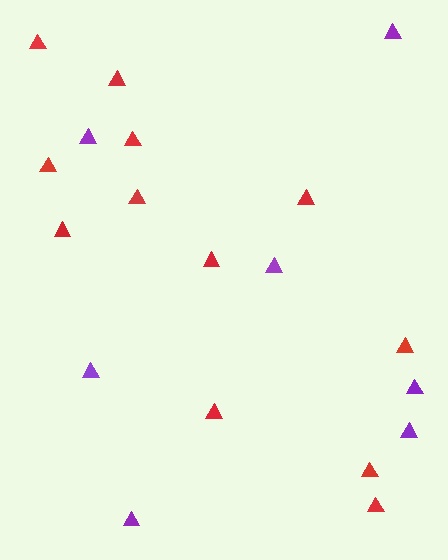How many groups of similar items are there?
There are 2 groups: one group of red triangles (12) and one group of purple triangles (7).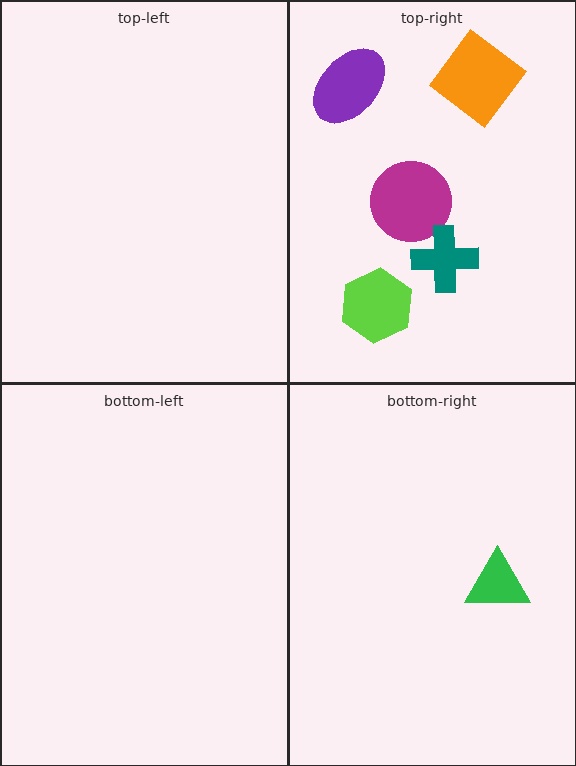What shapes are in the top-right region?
The purple ellipse, the magenta circle, the teal cross, the orange diamond, the lime hexagon.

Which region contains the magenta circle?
The top-right region.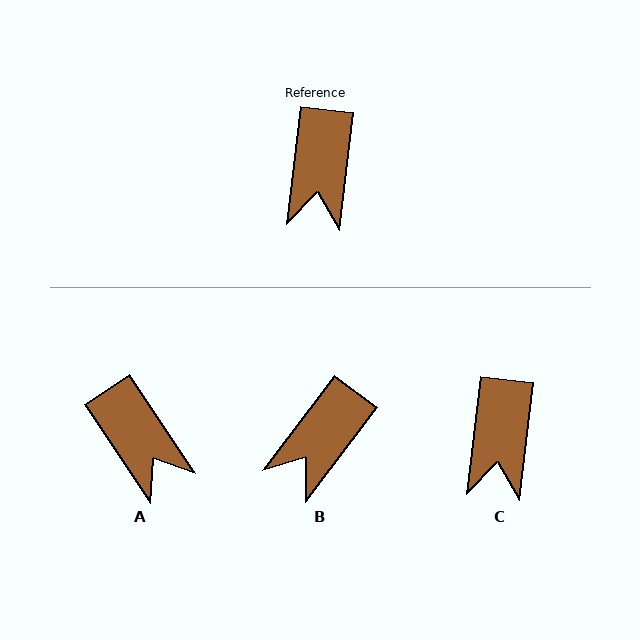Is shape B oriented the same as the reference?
No, it is off by about 30 degrees.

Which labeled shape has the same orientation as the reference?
C.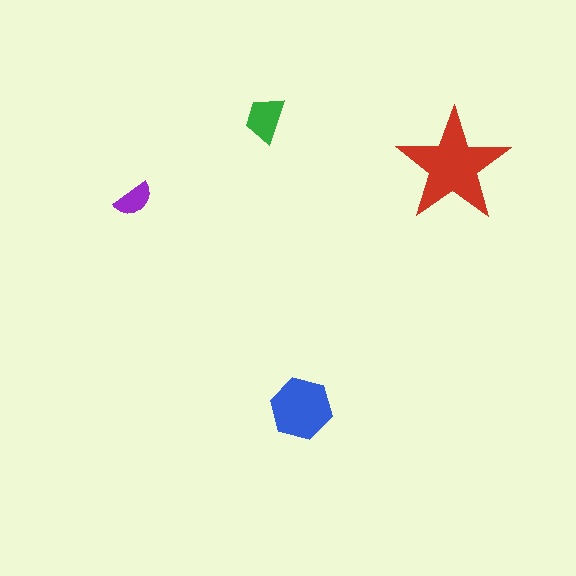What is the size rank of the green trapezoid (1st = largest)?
3rd.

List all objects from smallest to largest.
The purple semicircle, the green trapezoid, the blue hexagon, the red star.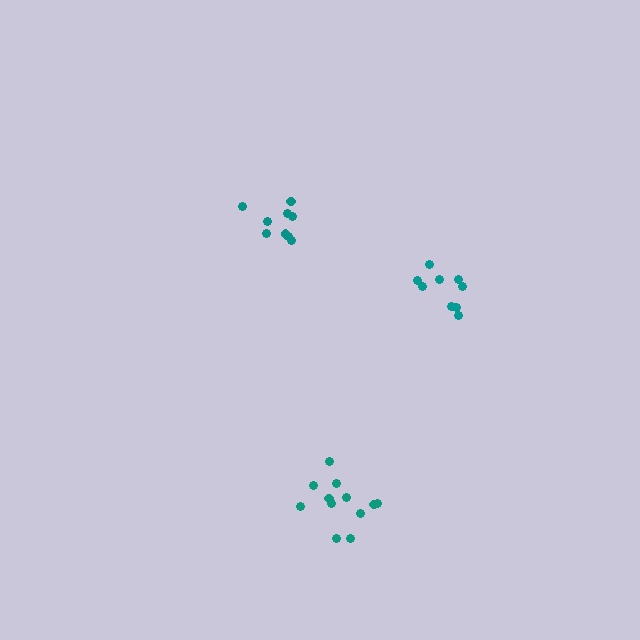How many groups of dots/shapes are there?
There are 3 groups.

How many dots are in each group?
Group 1: 9 dots, Group 2: 12 dots, Group 3: 9 dots (30 total).